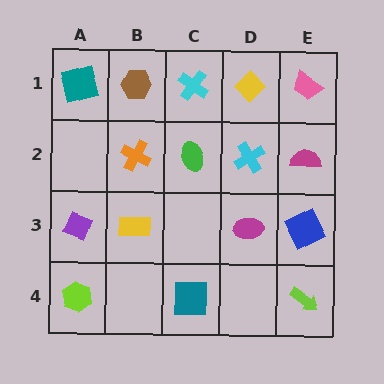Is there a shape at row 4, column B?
No, that cell is empty.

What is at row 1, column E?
A pink trapezoid.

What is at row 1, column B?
A brown hexagon.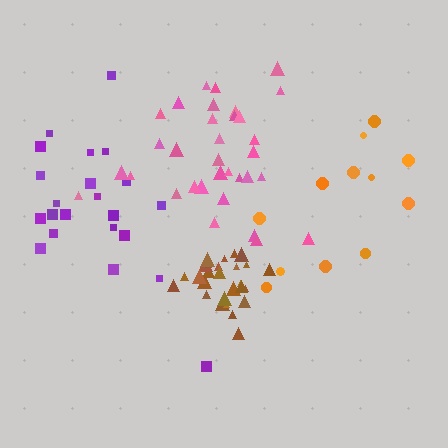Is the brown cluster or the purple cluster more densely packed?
Brown.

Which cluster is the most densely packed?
Brown.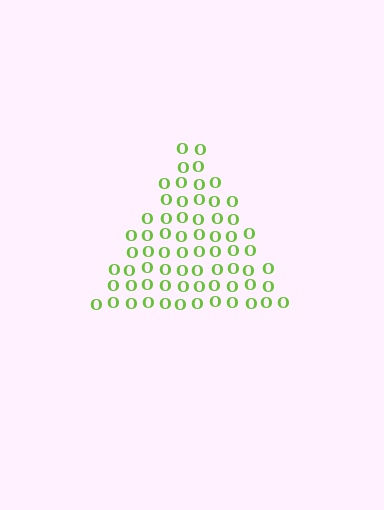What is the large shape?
The large shape is a triangle.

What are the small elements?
The small elements are letter O's.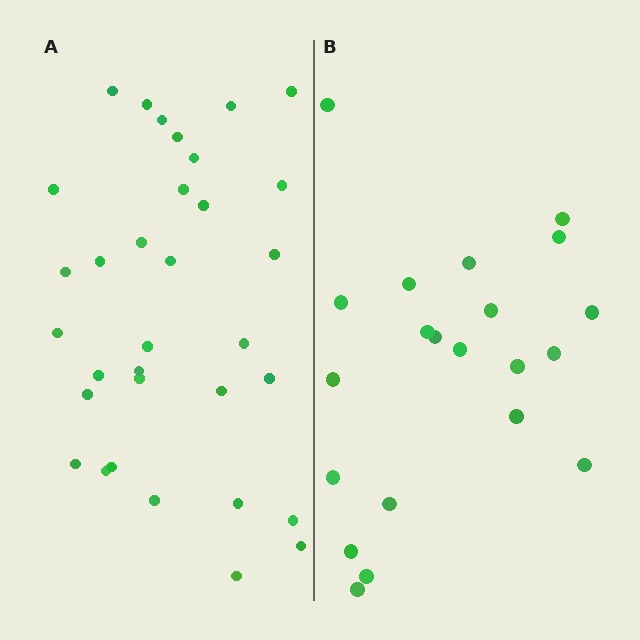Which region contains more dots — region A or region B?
Region A (the left region) has more dots.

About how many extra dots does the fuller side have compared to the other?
Region A has roughly 12 or so more dots than region B.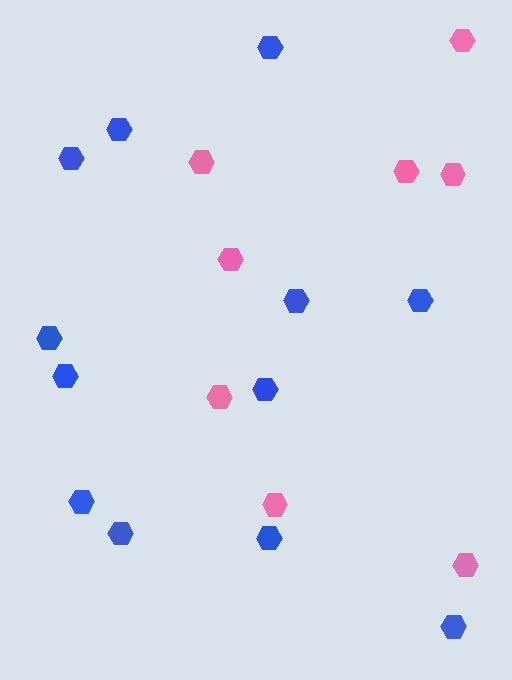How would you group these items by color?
There are 2 groups: one group of pink hexagons (8) and one group of blue hexagons (12).